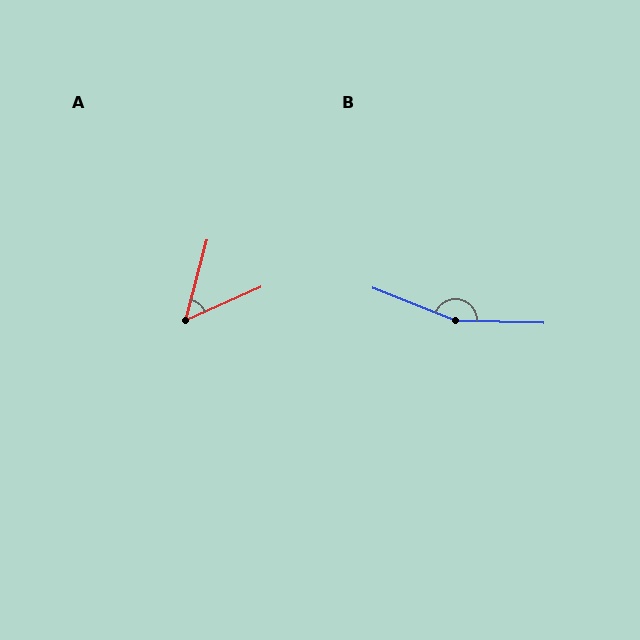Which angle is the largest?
B, at approximately 160 degrees.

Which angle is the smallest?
A, at approximately 51 degrees.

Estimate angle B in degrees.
Approximately 160 degrees.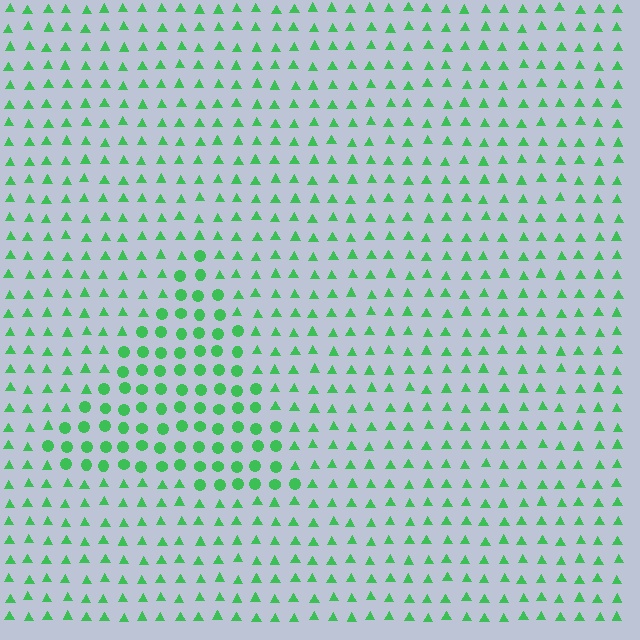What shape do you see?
I see a triangle.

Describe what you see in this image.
The image is filled with small green elements arranged in a uniform grid. A triangle-shaped region contains circles, while the surrounding area contains triangles. The boundary is defined purely by the change in element shape.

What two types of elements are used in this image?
The image uses circles inside the triangle region and triangles outside it.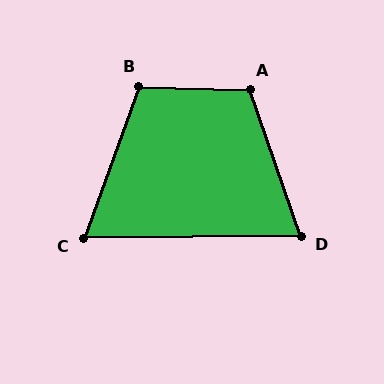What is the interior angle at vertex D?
Approximately 72 degrees (acute).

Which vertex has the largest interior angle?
A, at approximately 110 degrees.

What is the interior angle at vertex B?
Approximately 108 degrees (obtuse).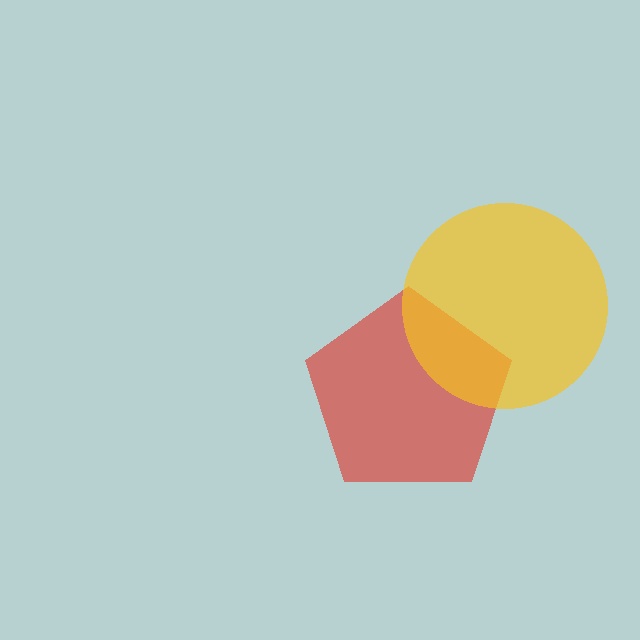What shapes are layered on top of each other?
The layered shapes are: a red pentagon, a yellow circle.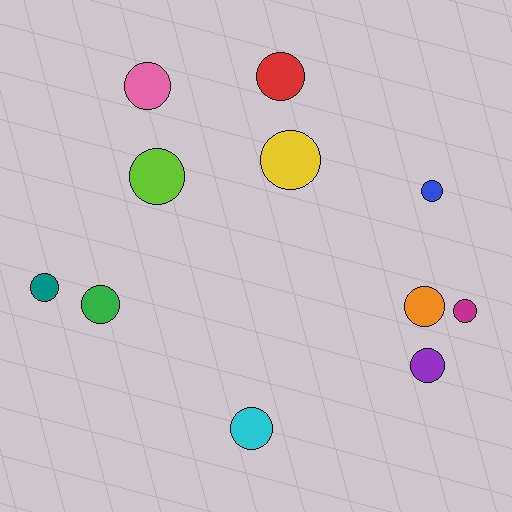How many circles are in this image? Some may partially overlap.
There are 11 circles.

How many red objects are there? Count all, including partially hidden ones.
There is 1 red object.